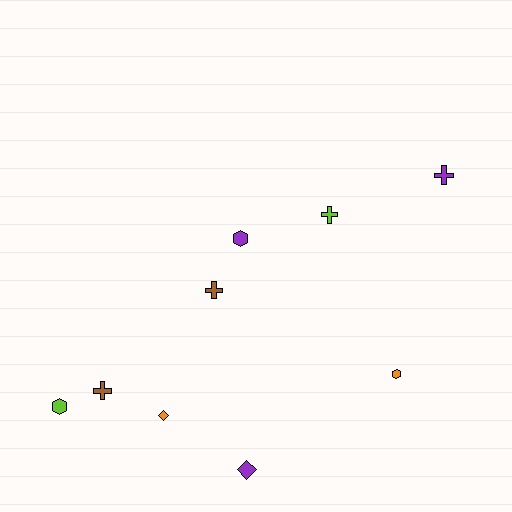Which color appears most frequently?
Purple, with 3 objects.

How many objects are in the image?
There are 9 objects.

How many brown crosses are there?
There are 2 brown crosses.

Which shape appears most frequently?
Cross, with 4 objects.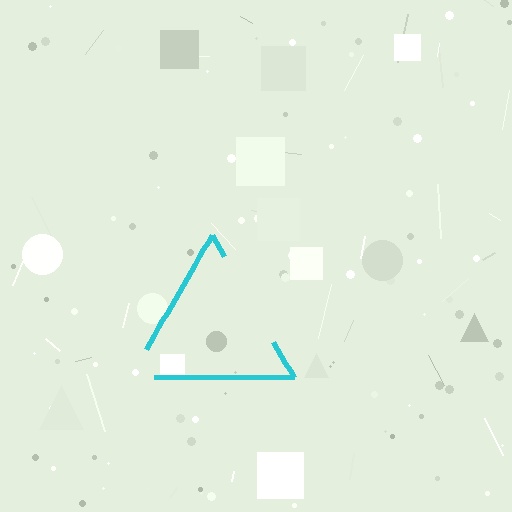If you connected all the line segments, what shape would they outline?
They would outline a triangle.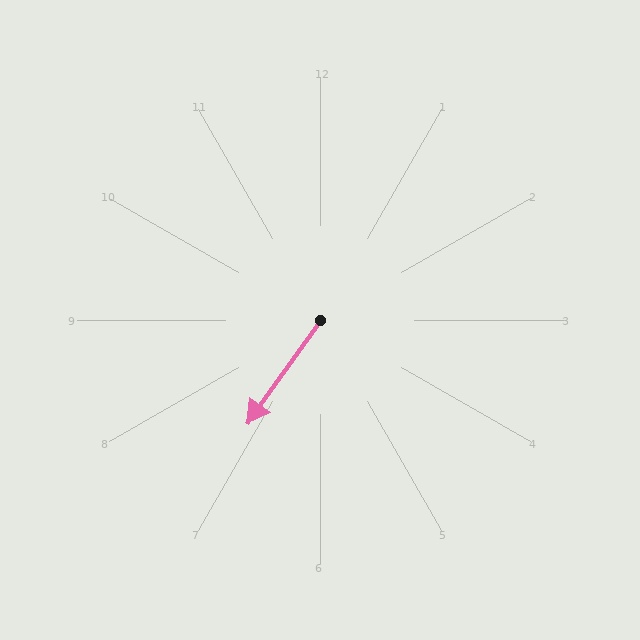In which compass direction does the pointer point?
Southwest.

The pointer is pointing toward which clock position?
Roughly 7 o'clock.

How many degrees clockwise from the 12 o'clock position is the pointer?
Approximately 215 degrees.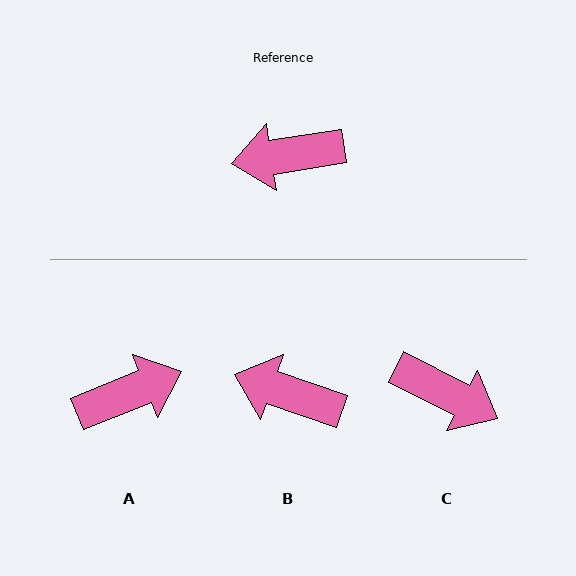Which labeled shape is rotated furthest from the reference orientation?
A, about 166 degrees away.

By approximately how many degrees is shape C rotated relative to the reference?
Approximately 144 degrees counter-clockwise.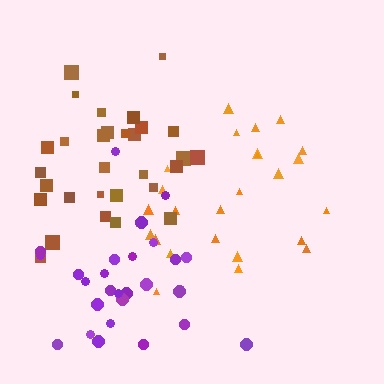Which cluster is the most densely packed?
Purple.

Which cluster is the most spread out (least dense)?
Orange.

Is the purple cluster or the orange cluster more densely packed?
Purple.